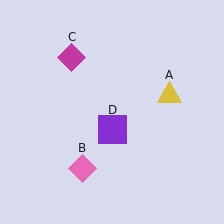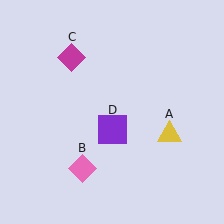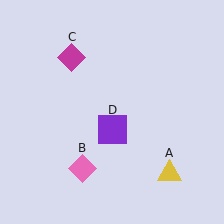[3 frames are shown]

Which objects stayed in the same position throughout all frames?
Pink diamond (object B) and magenta diamond (object C) and purple square (object D) remained stationary.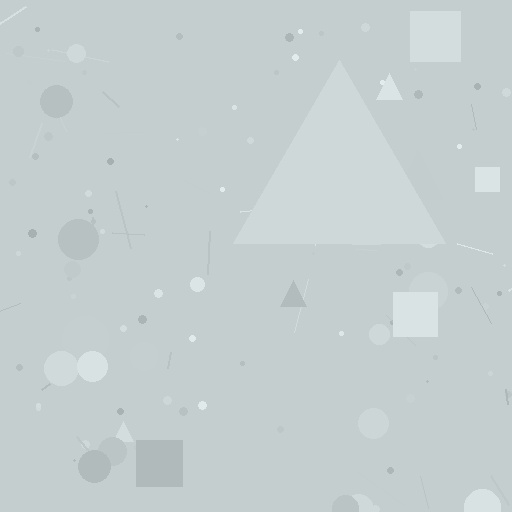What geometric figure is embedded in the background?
A triangle is embedded in the background.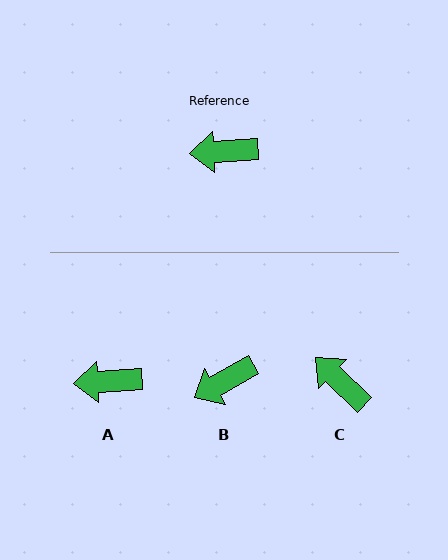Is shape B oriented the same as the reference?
No, it is off by about 26 degrees.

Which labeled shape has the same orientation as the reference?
A.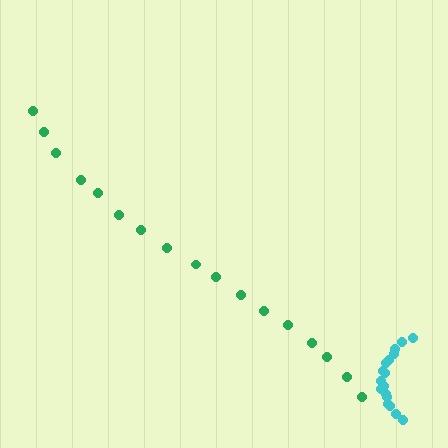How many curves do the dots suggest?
There are 2 distinct paths.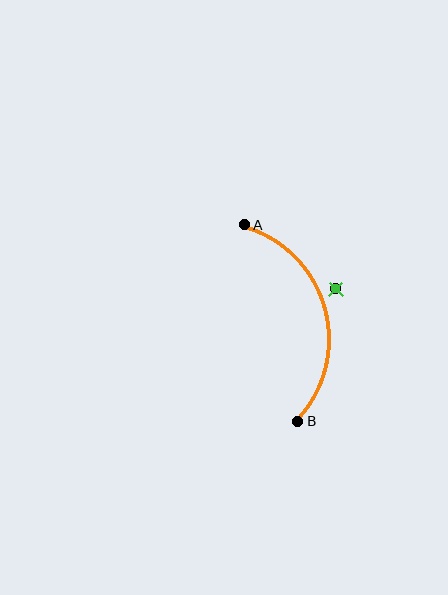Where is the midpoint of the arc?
The arc midpoint is the point on the curve farthest from the straight line joining A and B. It sits to the right of that line.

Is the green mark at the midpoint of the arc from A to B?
No — the green mark does not lie on the arc at all. It sits slightly outside the curve.